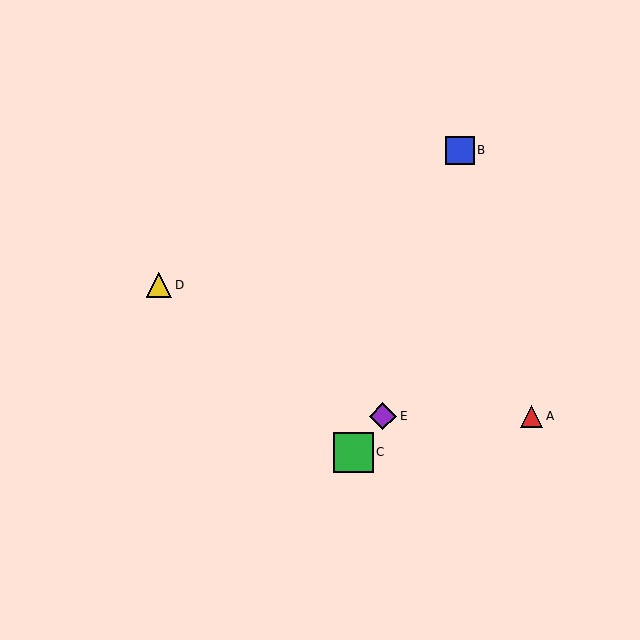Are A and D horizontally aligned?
No, A is at y≈416 and D is at y≈285.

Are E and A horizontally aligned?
Yes, both are at y≈416.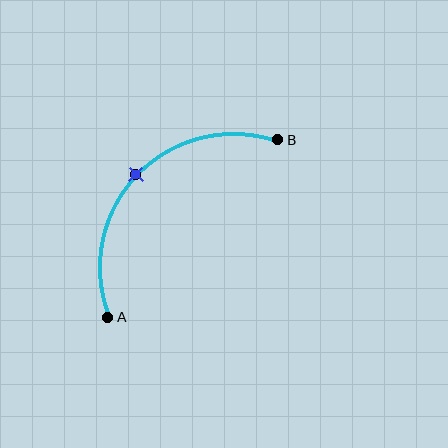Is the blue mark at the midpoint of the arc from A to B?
Yes. The blue mark lies on the arc at equal arc-length from both A and B — it is the arc midpoint.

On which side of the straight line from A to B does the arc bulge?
The arc bulges above and to the left of the straight line connecting A and B.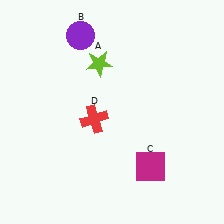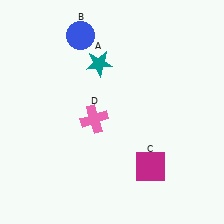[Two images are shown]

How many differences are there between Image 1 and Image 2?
There are 3 differences between the two images.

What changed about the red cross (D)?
In Image 1, D is red. In Image 2, it changed to pink.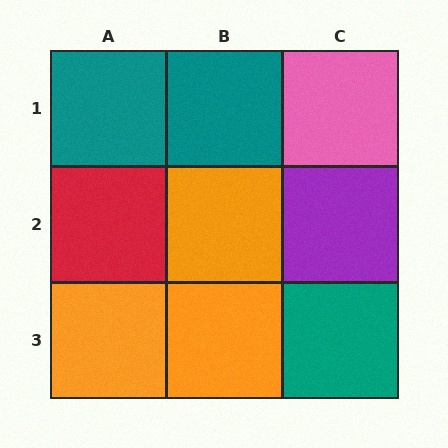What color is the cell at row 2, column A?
Red.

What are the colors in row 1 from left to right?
Teal, teal, pink.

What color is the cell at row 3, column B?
Orange.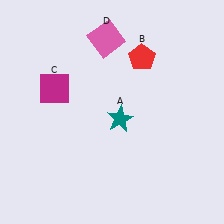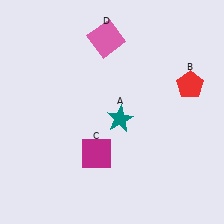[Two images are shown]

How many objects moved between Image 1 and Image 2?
2 objects moved between the two images.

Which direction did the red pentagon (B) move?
The red pentagon (B) moved right.